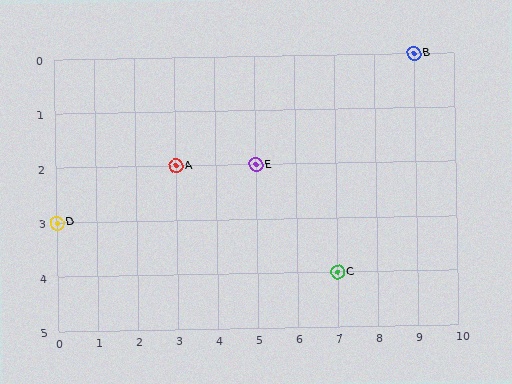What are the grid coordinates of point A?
Point A is at grid coordinates (3, 2).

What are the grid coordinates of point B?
Point B is at grid coordinates (9, 0).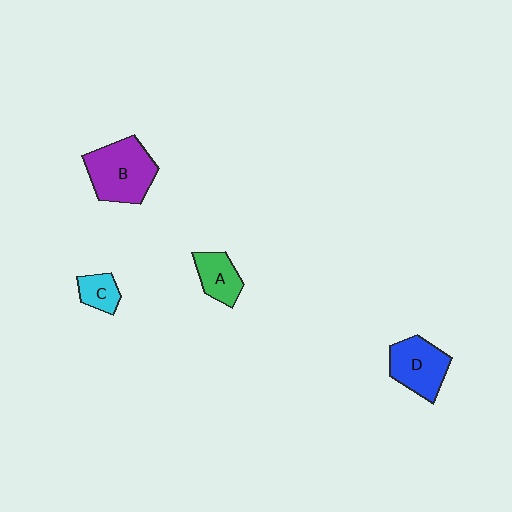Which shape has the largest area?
Shape B (purple).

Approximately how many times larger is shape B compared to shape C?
Approximately 2.7 times.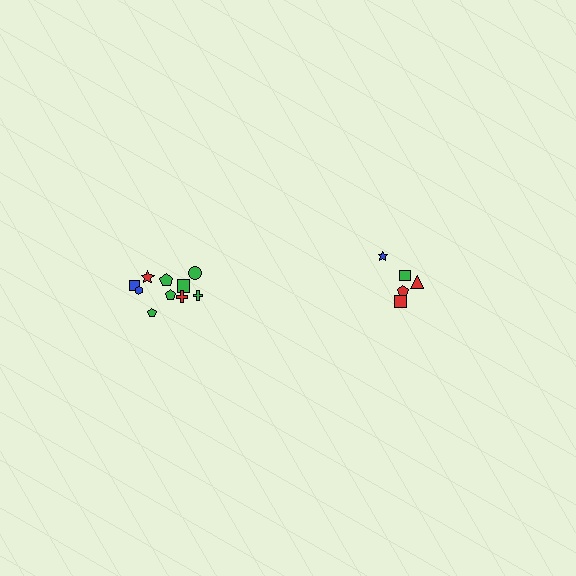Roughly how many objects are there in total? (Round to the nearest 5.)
Roughly 15 objects in total.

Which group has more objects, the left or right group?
The left group.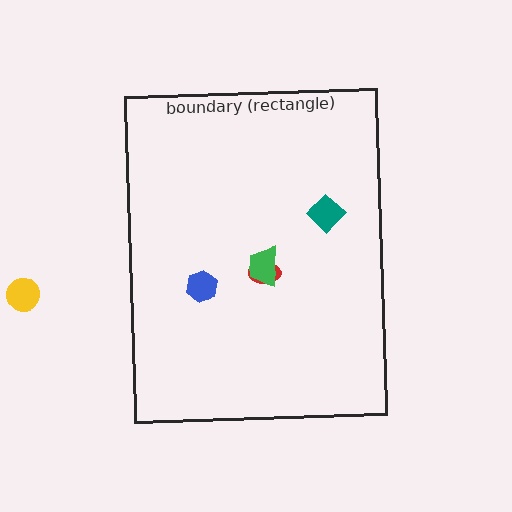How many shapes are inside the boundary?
4 inside, 1 outside.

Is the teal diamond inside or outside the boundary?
Inside.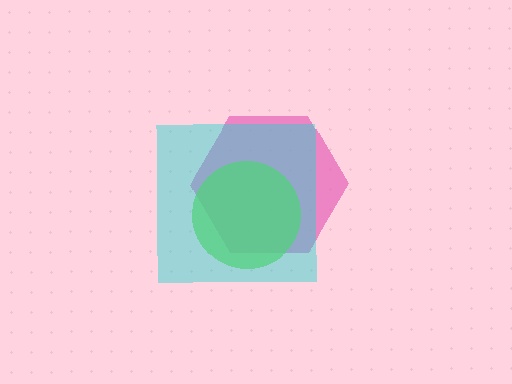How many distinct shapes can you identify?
There are 3 distinct shapes: a pink hexagon, a lime circle, a cyan square.